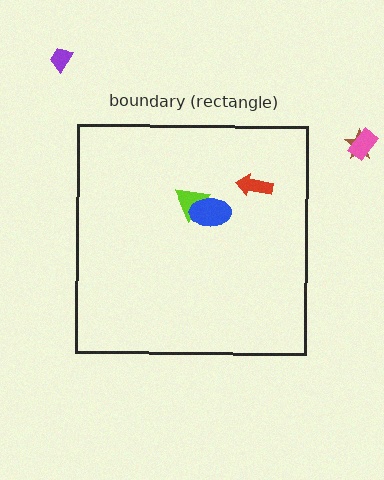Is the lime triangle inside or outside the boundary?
Inside.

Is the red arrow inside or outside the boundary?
Inside.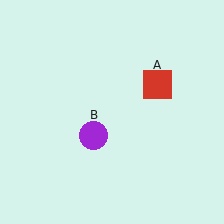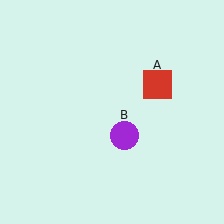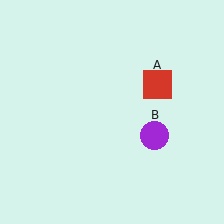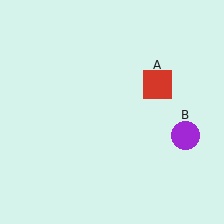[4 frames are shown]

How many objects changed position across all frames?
1 object changed position: purple circle (object B).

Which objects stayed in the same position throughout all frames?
Red square (object A) remained stationary.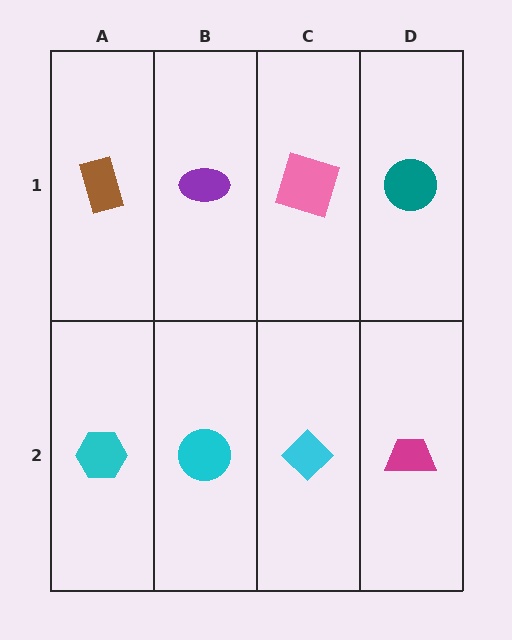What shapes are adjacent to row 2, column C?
A pink square (row 1, column C), a cyan circle (row 2, column B), a magenta trapezoid (row 2, column D).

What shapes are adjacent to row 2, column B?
A purple ellipse (row 1, column B), a cyan hexagon (row 2, column A), a cyan diamond (row 2, column C).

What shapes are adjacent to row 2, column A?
A brown rectangle (row 1, column A), a cyan circle (row 2, column B).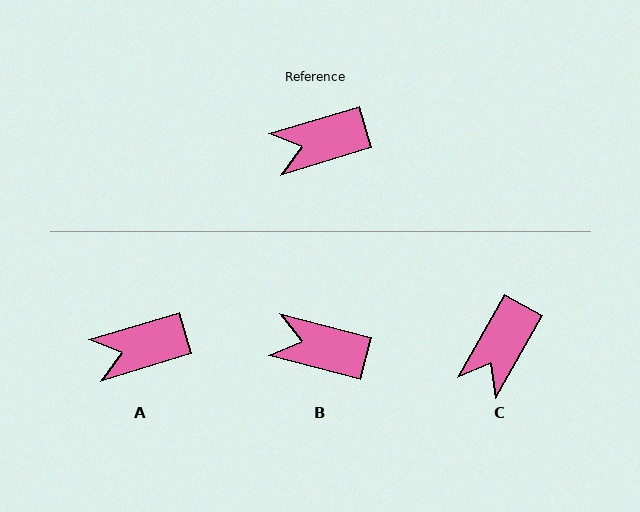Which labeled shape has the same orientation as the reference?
A.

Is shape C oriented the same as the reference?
No, it is off by about 44 degrees.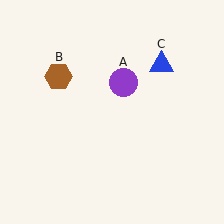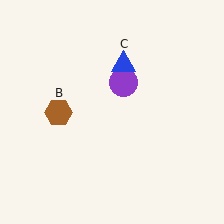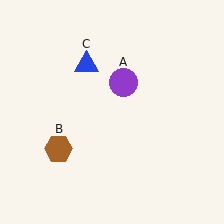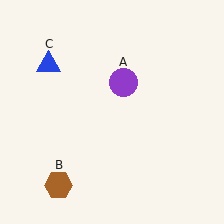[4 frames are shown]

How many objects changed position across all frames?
2 objects changed position: brown hexagon (object B), blue triangle (object C).